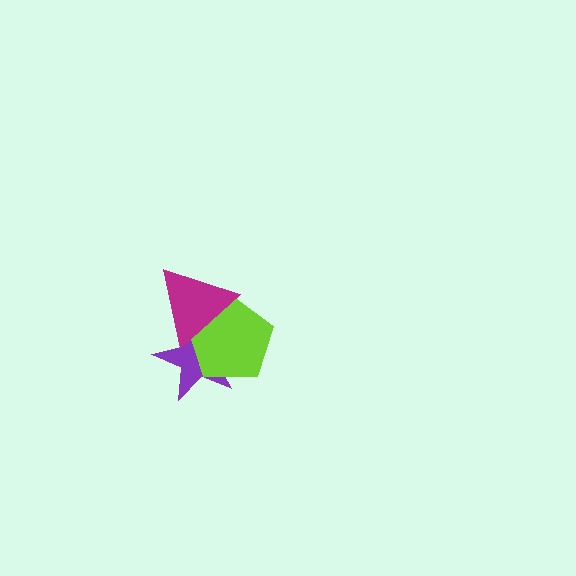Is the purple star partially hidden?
Yes, it is partially covered by another shape.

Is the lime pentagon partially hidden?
Yes, it is partially covered by another shape.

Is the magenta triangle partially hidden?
No, no other shape covers it.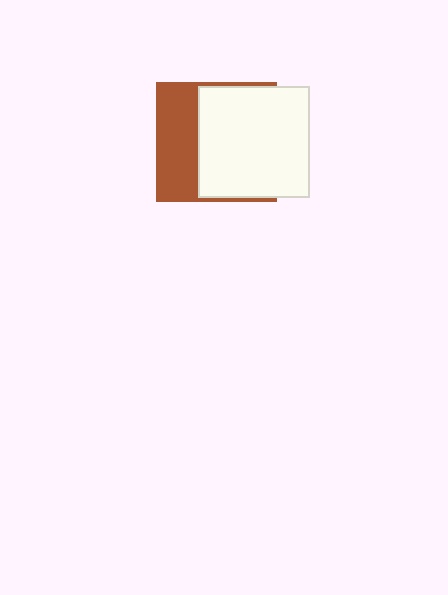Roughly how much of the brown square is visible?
A small part of it is visible (roughly 39%).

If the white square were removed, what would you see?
You would see the complete brown square.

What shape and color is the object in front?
The object in front is a white square.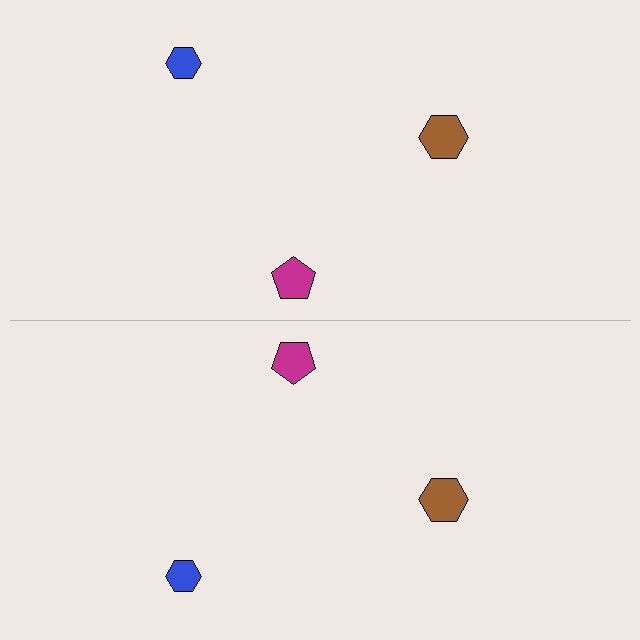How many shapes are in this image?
There are 6 shapes in this image.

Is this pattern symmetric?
Yes, this pattern has bilateral (reflection) symmetry.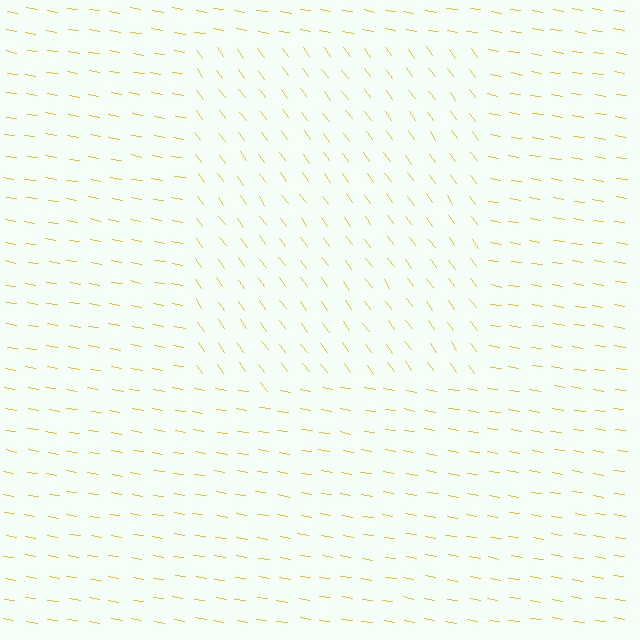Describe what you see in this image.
The image is filled with small yellow line segments. A rectangle region in the image has lines oriented differently from the surrounding lines, creating a visible texture boundary.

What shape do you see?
I see a rectangle.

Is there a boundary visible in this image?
Yes, there is a texture boundary formed by a change in line orientation.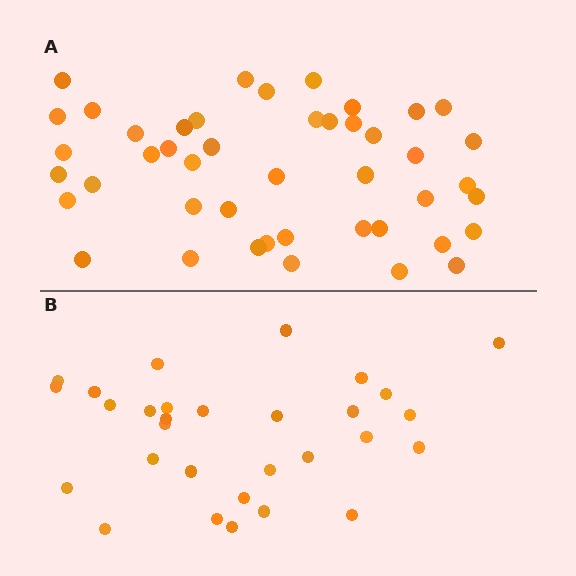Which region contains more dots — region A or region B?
Region A (the top region) has more dots.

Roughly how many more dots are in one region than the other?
Region A has approximately 15 more dots than region B.